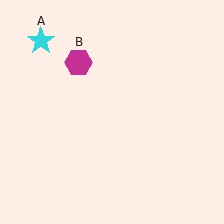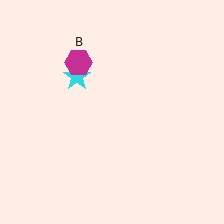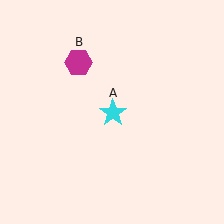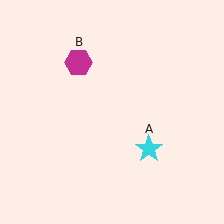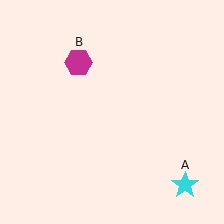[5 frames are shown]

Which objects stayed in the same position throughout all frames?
Magenta hexagon (object B) remained stationary.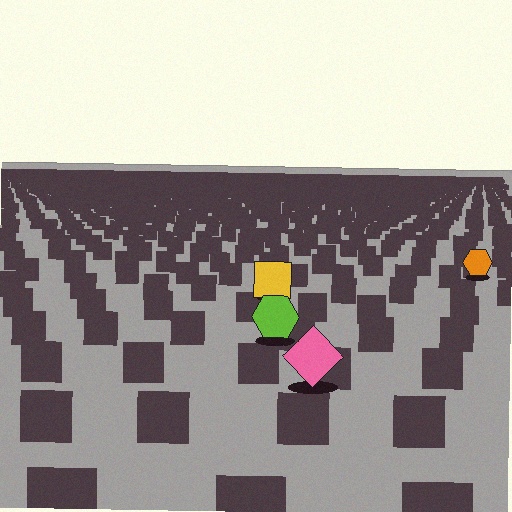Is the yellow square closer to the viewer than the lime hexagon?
No. The lime hexagon is closer — you can tell from the texture gradient: the ground texture is coarser near it.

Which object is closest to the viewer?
The pink diamond is closest. The texture marks near it are larger and more spread out.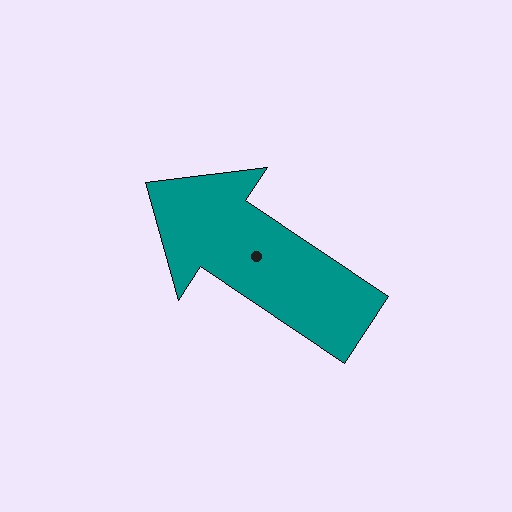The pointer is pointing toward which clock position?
Roughly 10 o'clock.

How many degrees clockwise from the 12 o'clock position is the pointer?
Approximately 304 degrees.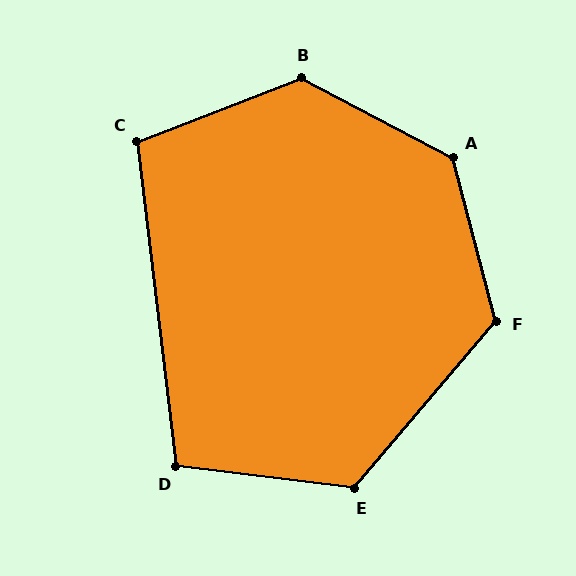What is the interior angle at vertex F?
Approximately 125 degrees (obtuse).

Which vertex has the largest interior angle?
A, at approximately 132 degrees.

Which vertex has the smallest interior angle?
D, at approximately 104 degrees.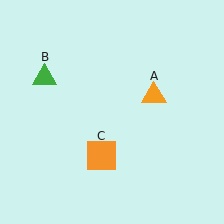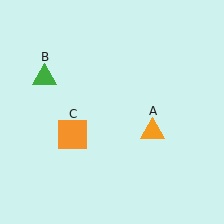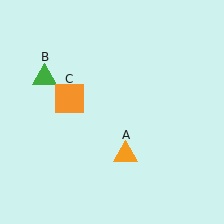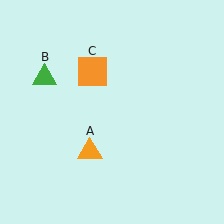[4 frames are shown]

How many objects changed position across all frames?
2 objects changed position: orange triangle (object A), orange square (object C).